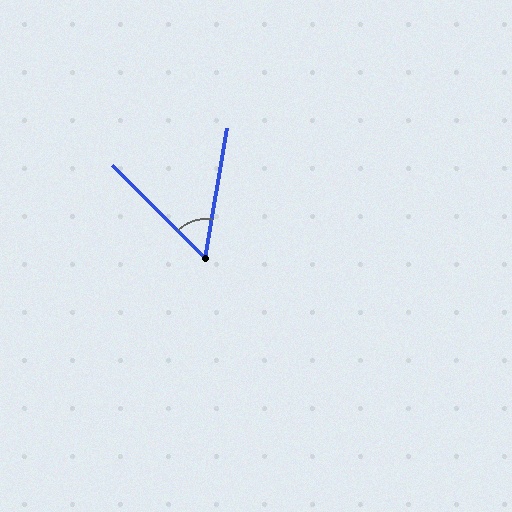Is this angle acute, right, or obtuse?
It is acute.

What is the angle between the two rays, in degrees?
Approximately 54 degrees.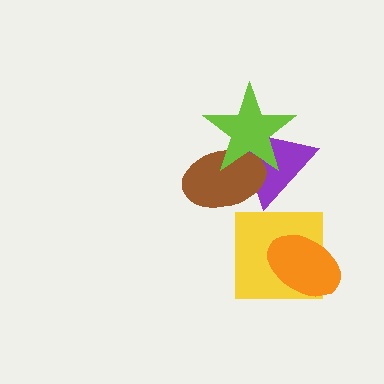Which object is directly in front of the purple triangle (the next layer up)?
The brown ellipse is directly in front of the purple triangle.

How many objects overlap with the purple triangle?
2 objects overlap with the purple triangle.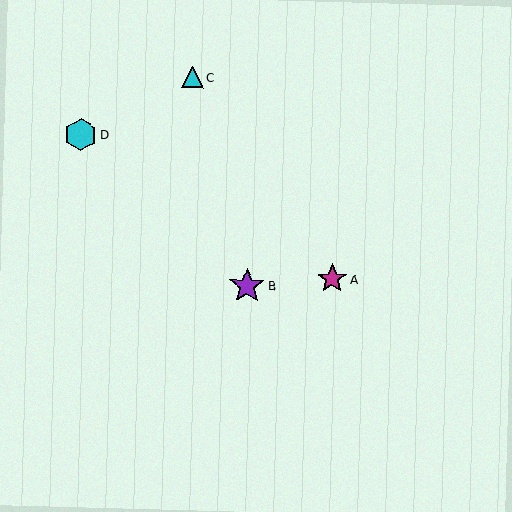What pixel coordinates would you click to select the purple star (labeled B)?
Click at (247, 286) to select the purple star B.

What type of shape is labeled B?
Shape B is a purple star.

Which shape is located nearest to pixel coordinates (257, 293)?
The purple star (labeled B) at (247, 286) is nearest to that location.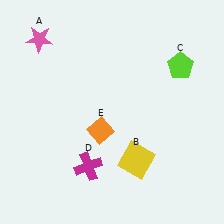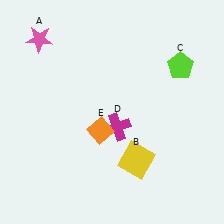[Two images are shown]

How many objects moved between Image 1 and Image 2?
1 object moved between the two images.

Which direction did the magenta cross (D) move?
The magenta cross (D) moved up.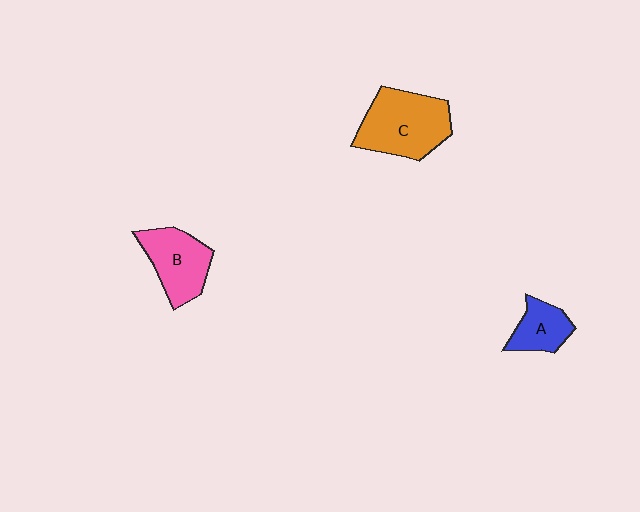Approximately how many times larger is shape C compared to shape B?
Approximately 1.3 times.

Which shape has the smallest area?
Shape A (blue).